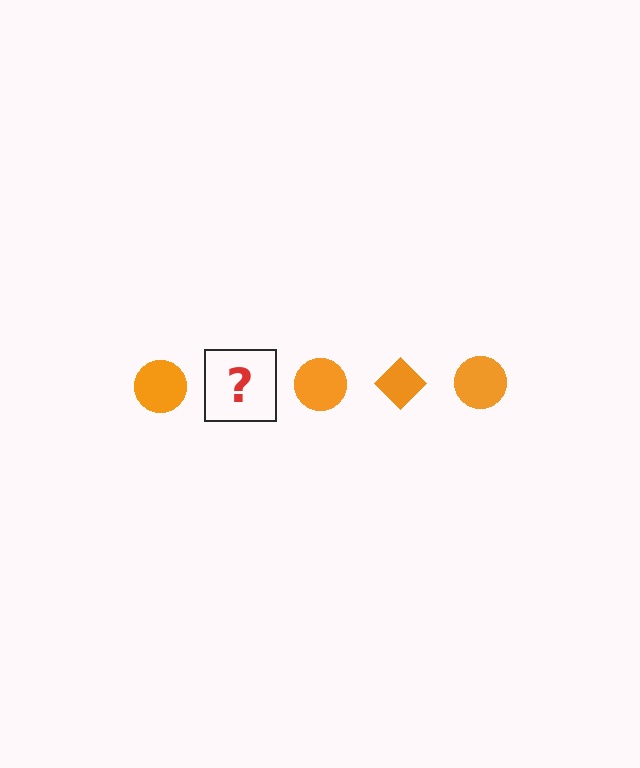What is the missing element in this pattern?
The missing element is an orange diamond.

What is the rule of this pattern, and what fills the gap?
The rule is that the pattern cycles through circle, diamond shapes in orange. The gap should be filled with an orange diamond.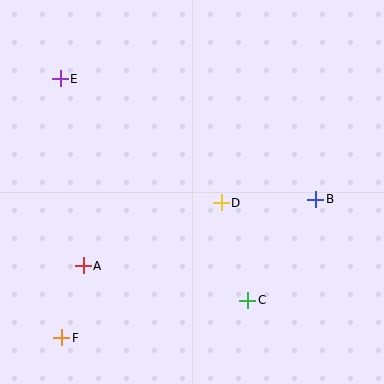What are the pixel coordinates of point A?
Point A is at (83, 266).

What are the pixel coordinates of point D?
Point D is at (221, 203).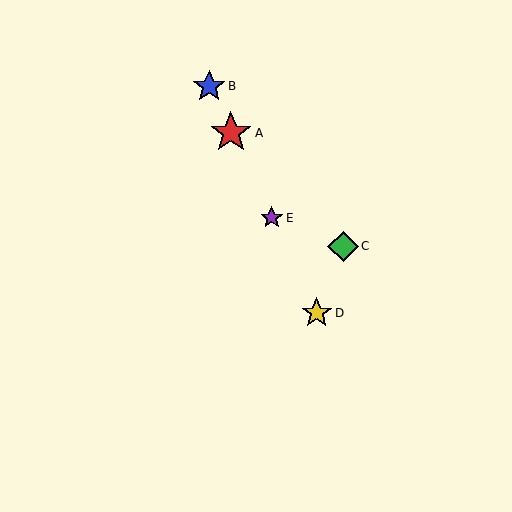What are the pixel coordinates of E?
Object E is at (272, 218).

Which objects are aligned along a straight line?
Objects A, B, D, E are aligned along a straight line.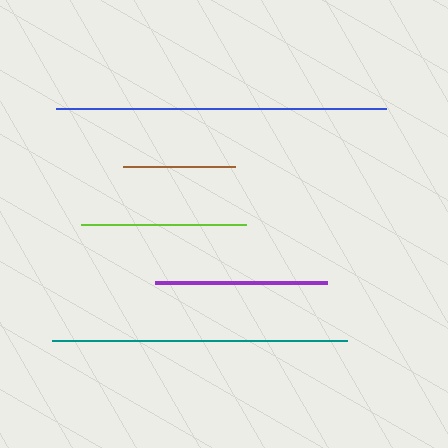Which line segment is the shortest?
The brown line is the shortest at approximately 113 pixels.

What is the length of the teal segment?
The teal segment is approximately 295 pixels long.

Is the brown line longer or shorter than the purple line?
The purple line is longer than the brown line.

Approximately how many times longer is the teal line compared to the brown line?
The teal line is approximately 2.6 times the length of the brown line.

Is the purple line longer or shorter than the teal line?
The teal line is longer than the purple line.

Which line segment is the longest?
The blue line is the longest at approximately 330 pixels.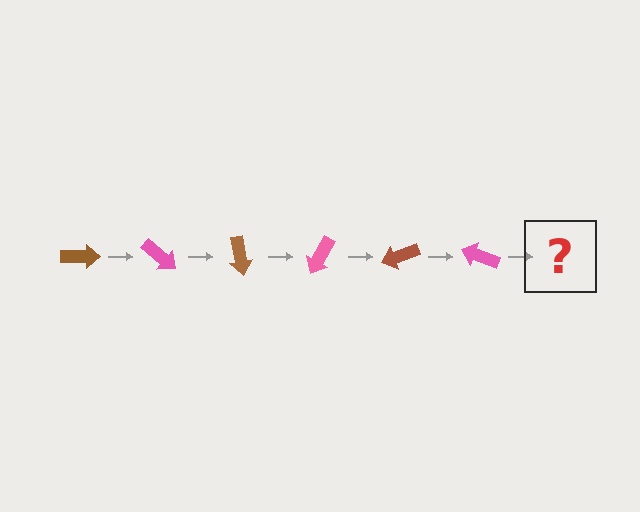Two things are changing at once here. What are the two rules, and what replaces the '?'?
The two rules are that it rotates 40 degrees each step and the color cycles through brown and pink. The '?' should be a brown arrow, rotated 240 degrees from the start.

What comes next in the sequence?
The next element should be a brown arrow, rotated 240 degrees from the start.